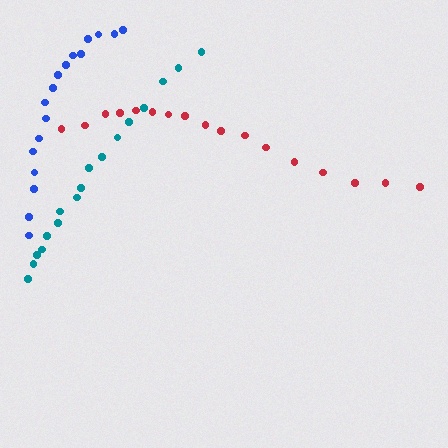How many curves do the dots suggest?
There are 3 distinct paths.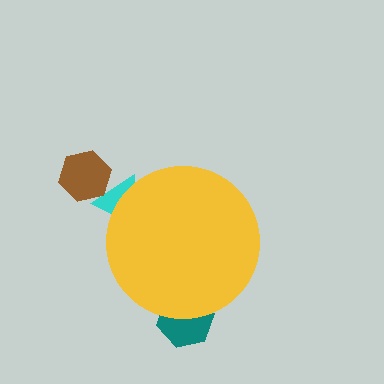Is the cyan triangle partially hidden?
Yes, the cyan triangle is partially hidden behind the yellow circle.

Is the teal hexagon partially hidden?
Yes, the teal hexagon is partially hidden behind the yellow circle.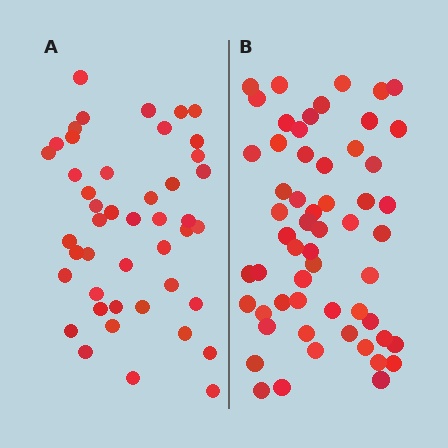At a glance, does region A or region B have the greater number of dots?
Region B (the right region) has more dots.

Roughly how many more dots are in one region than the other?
Region B has roughly 12 or so more dots than region A.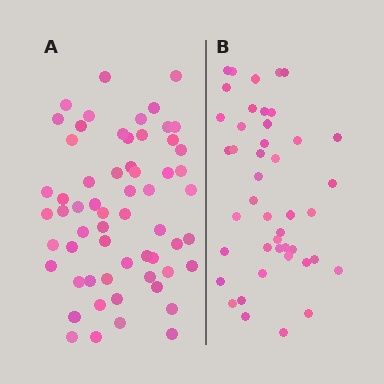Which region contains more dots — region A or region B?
Region A (the left region) has more dots.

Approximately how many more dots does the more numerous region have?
Region A has approximately 15 more dots than region B.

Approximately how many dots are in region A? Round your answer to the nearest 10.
About 60 dots.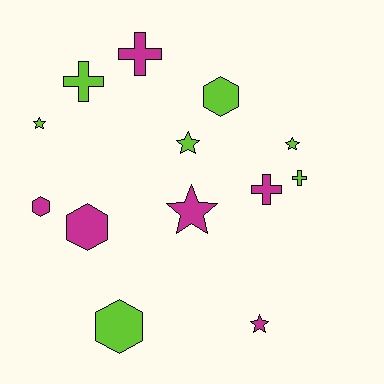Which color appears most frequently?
Lime, with 7 objects.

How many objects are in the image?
There are 13 objects.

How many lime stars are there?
There are 3 lime stars.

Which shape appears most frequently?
Star, with 5 objects.